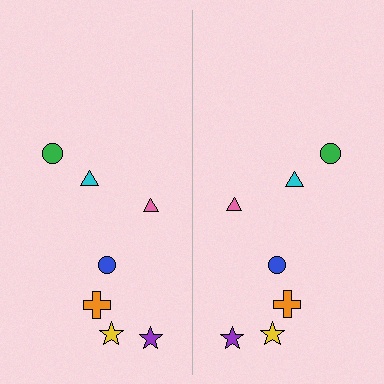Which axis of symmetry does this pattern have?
The pattern has a vertical axis of symmetry running through the center of the image.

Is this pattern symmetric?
Yes, this pattern has bilateral (reflection) symmetry.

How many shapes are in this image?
There are 14 shapes in this image.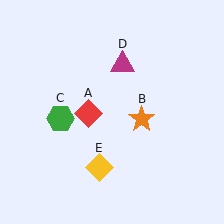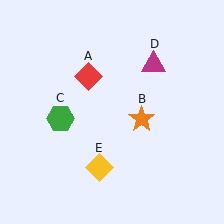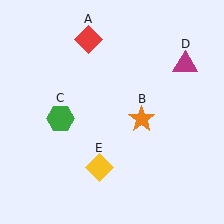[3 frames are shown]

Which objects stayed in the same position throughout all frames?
Orange star (object B) and green hexagon (object C) and yellow diamond (object E) remained stationary.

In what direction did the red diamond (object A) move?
The red diamond (object A) moved up.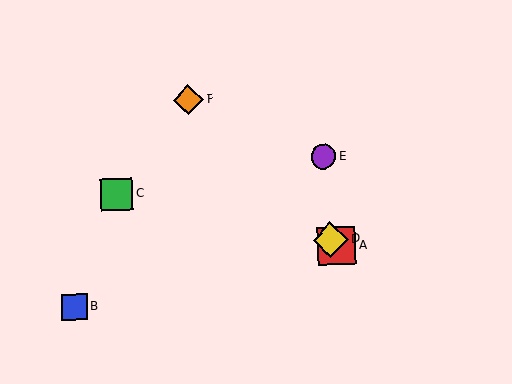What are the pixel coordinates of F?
Object F is at (188, 100).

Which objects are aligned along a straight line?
Objects A, D, F are aligned along a straight line.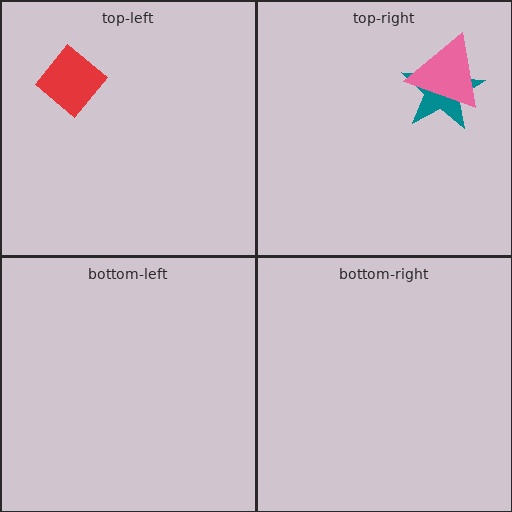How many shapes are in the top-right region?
2.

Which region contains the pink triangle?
The top-right region.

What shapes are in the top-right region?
The teal star, the pink triangle.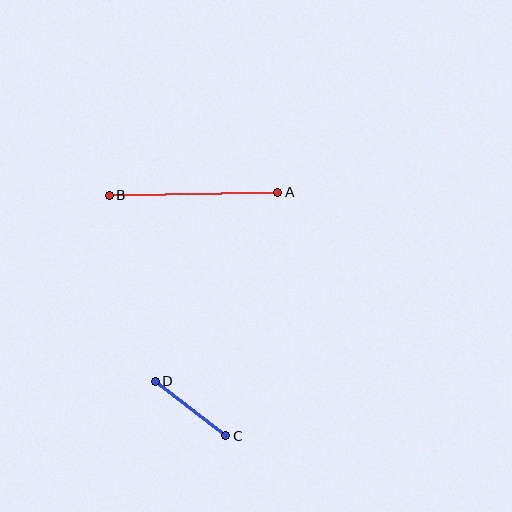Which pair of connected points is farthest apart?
Points A and B are farthest apart.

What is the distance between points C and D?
The distance is approximately 89 pixels.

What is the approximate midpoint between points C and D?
The midpoint is at approximately (190, 408) pixels.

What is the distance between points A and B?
The distance is approximately 169 pixels.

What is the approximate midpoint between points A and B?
The midpoint is at approximately (193, 194) pixels.